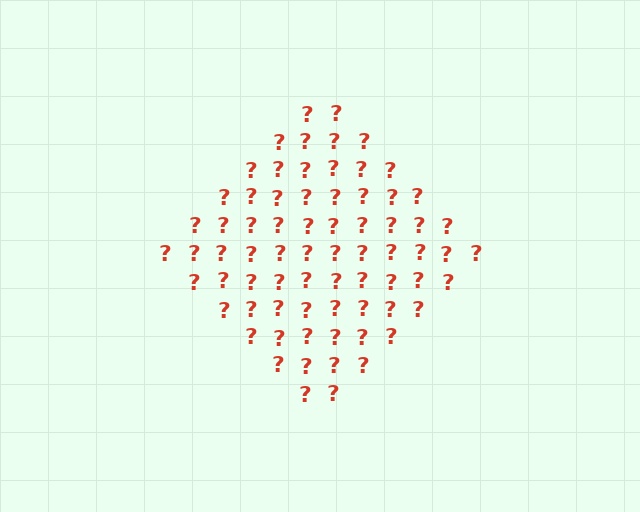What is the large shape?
The large shape is a diamond.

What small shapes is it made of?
It is made of small question marks.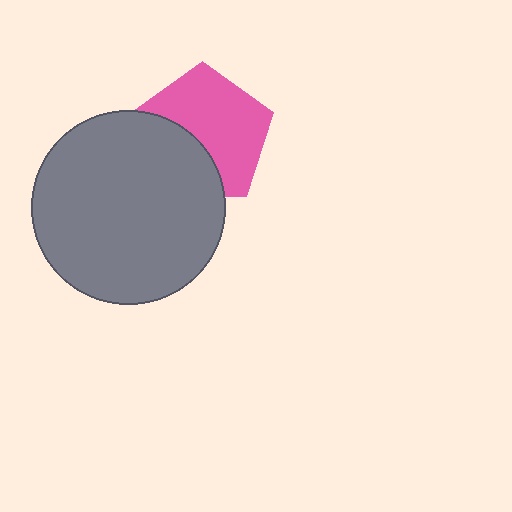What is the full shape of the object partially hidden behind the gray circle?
The partially hidden object is a pink pentagon.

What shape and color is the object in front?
The object in front is a gray circle.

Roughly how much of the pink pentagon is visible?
About half of it is visible (roughly 62%).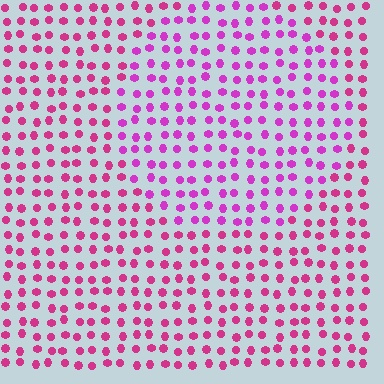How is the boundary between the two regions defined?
The boundary is defined purely by a slight shift in hue (about 24 degrees). Spacing, size, and orientation are identical on both sides.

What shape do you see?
I see a circle.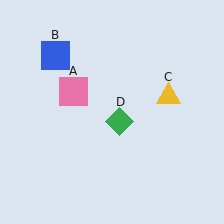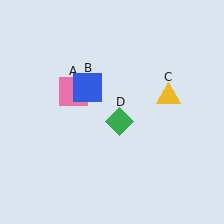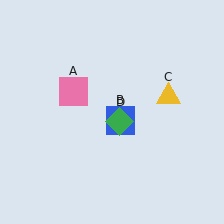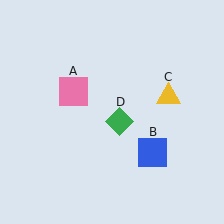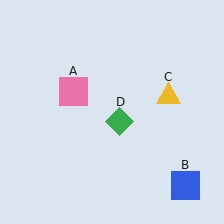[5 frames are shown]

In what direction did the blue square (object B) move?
The blue square (object B) moved down and to the right.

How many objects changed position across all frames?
1 object changed position: blue square (object B).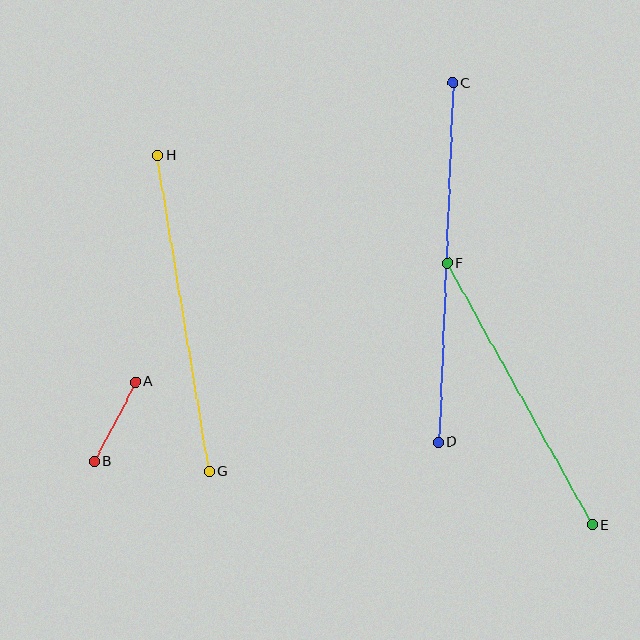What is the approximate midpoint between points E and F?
The midpoint is at approximately (520, 394) pixels.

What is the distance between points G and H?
The distance is approximately 320 pixels.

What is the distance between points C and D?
The distance is approximately 359 pixels.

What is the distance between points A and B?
The distance is approximately 90 pixels.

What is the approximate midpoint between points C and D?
The midpoint is at approximately (446, 263) pixels.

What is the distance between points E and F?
The distance is approximately 299 pixels.